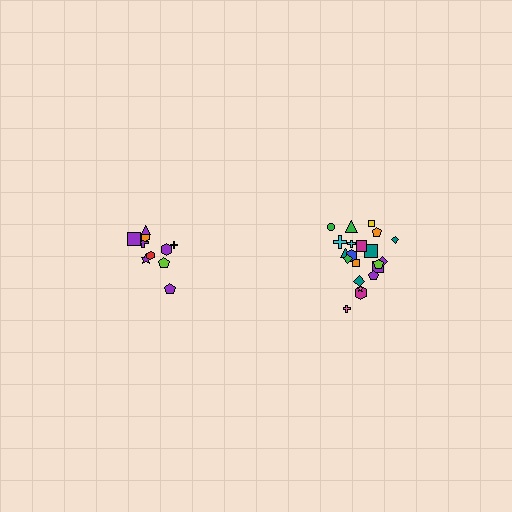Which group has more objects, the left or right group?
The right group.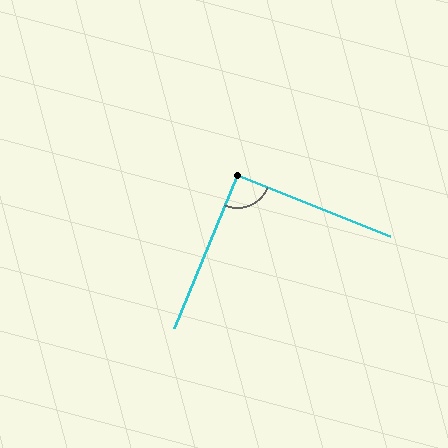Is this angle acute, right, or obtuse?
It is approximately a right angle.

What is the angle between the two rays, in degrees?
Approximately 91 degrees.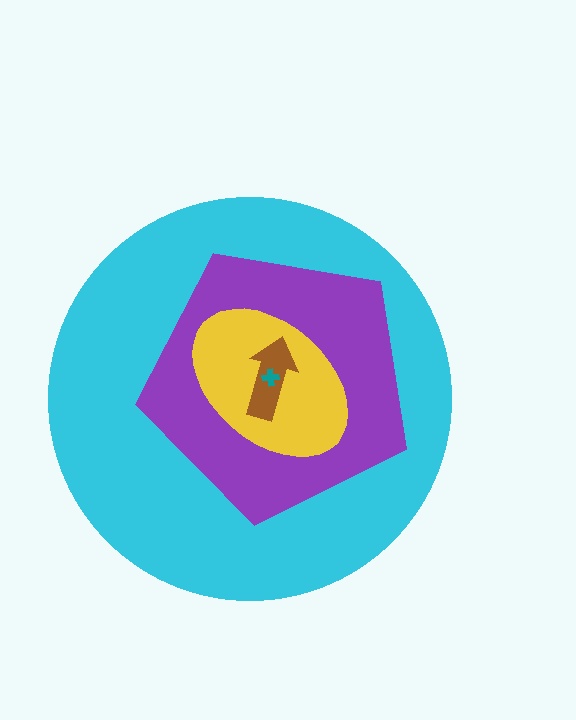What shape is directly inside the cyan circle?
The purple pentagon.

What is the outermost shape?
The cyan circle.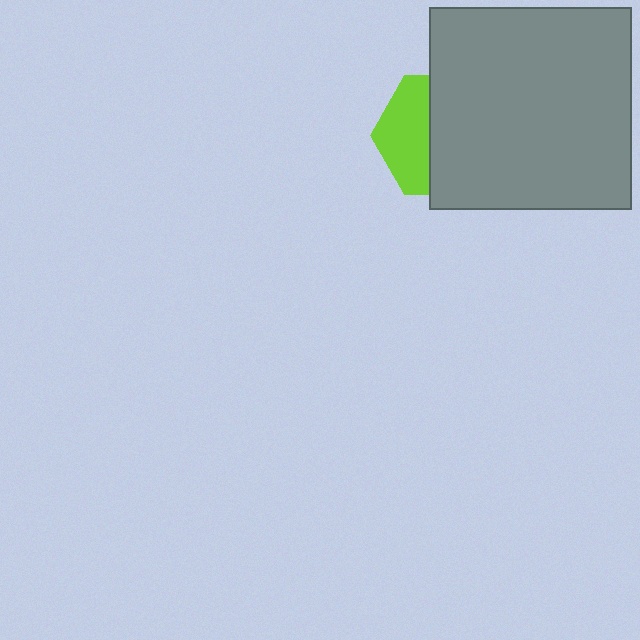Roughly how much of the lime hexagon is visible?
A small part of it is visible (roughly 41%).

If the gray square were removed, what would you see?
You would see the complete lime hexagon.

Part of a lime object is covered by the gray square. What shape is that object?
It is a hexagon.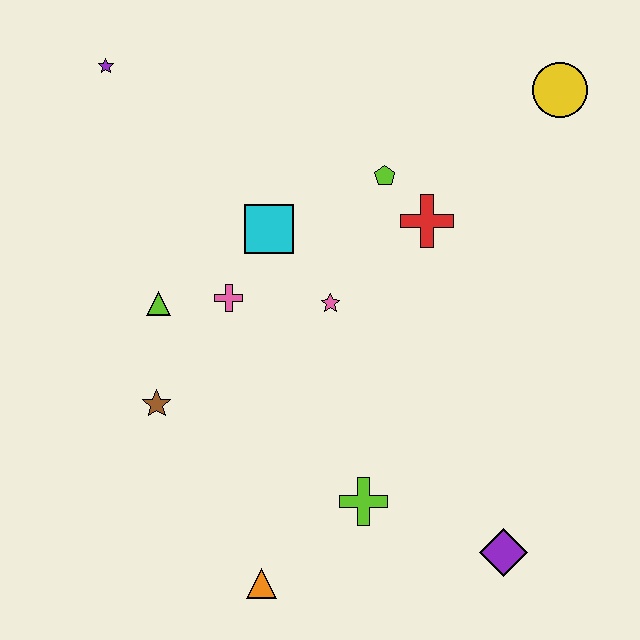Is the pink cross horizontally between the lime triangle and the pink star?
Yes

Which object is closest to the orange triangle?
The lime cross is closest to the orange triangle.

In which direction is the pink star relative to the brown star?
The pink star is to the right of the brown star.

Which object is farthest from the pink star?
The purple star is farthest from the pink star.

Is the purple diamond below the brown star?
Yes